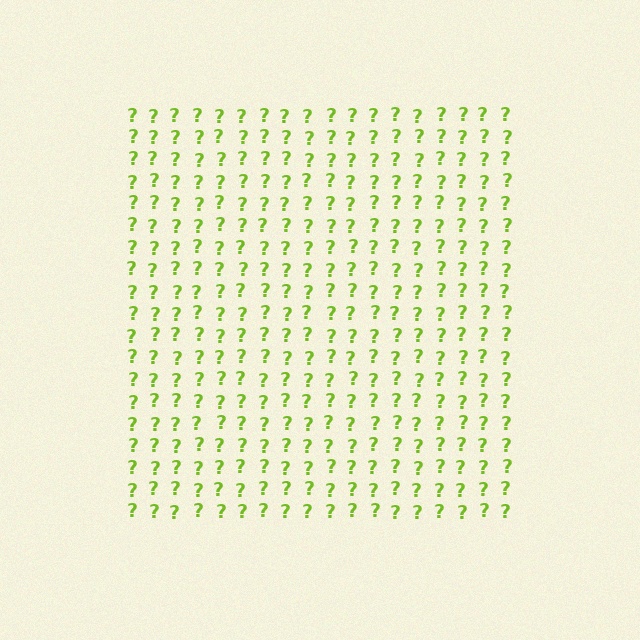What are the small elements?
The small elements are question marks.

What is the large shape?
The large shape is a square.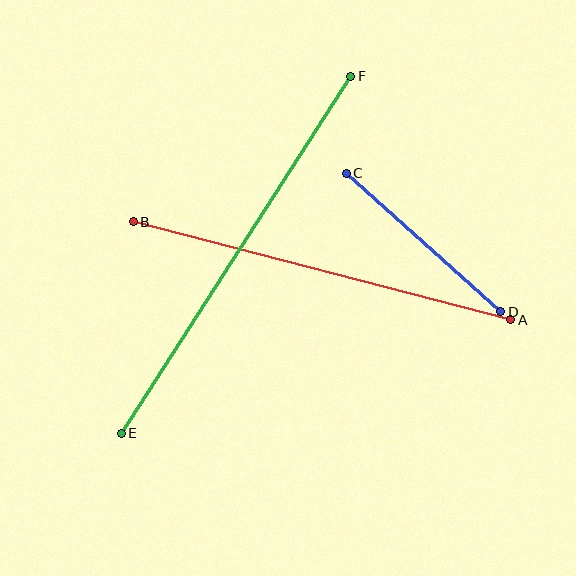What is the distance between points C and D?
The distance is approximately 207 pixels.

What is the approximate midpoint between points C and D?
The midpoint is at approximately (424, 243) pixels.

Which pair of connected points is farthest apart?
Points E and F are farthest apart.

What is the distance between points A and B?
The distance is approximately 390 pixels.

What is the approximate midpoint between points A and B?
The midpoint is at approximately (322, 271) pixels.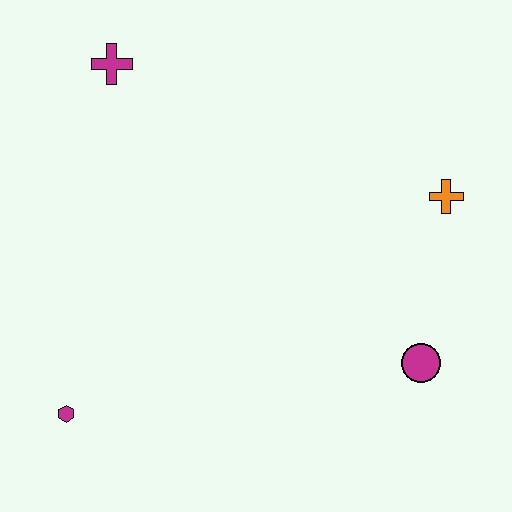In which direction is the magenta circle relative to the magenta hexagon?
The magenta circle is to the right of the magenta hexagon.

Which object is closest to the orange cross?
The magenta circle is closest to the orange cross.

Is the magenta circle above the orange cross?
No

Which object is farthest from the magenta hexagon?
The orange cross is farthest from the magenta hexagon.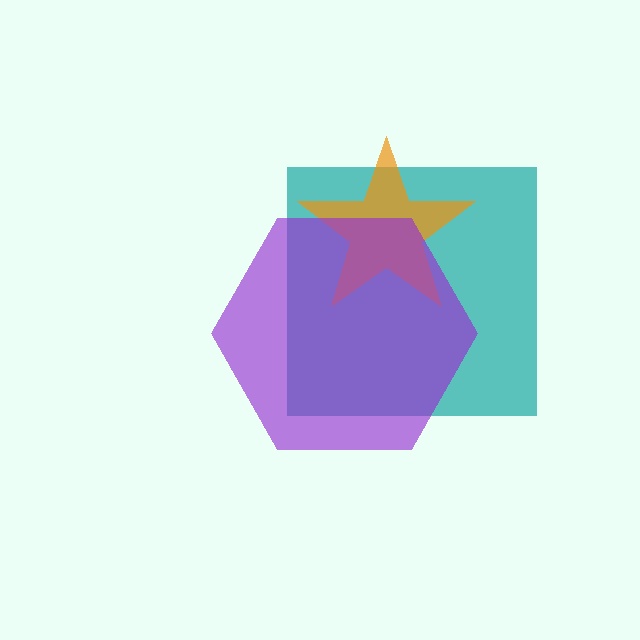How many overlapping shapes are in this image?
There are 3 overlapping shapes in the image.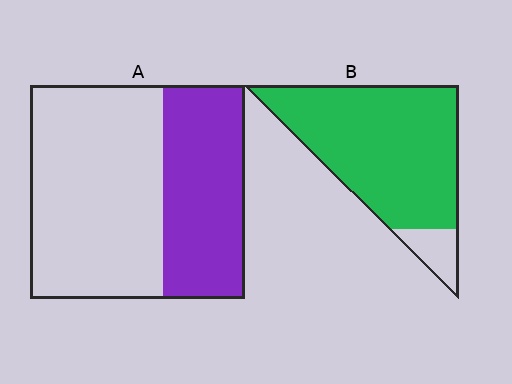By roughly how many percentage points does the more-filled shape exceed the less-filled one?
By roughly 50 percentage points (B over A).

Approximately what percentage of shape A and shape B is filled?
A is approximately 40% and B is approximately 90%.